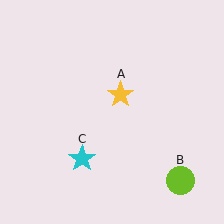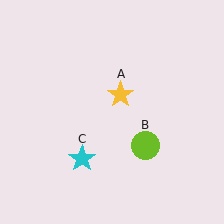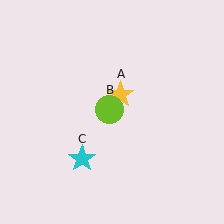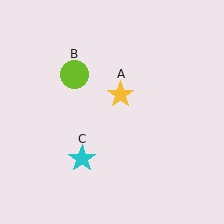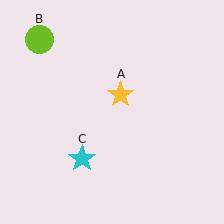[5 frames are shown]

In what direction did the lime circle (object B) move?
The lime circle (object B) moved up and to the left.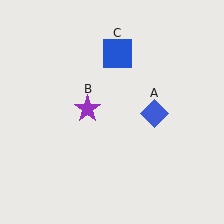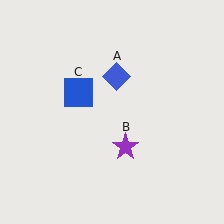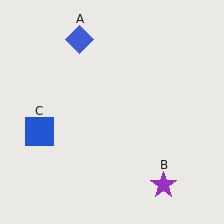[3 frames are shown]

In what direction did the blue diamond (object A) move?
The blue diamond (object A) moved up and to the left.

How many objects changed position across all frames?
3 objects changed position: blue diamond (object A), purple star (object B), blue square (object C).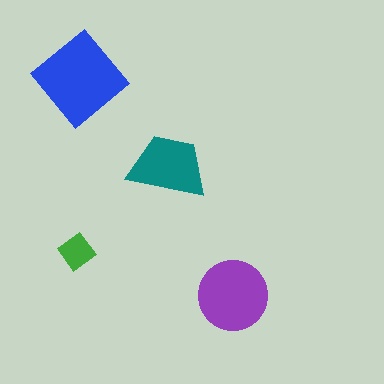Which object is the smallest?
The green diamond.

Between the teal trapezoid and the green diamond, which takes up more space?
The teal trapezoid.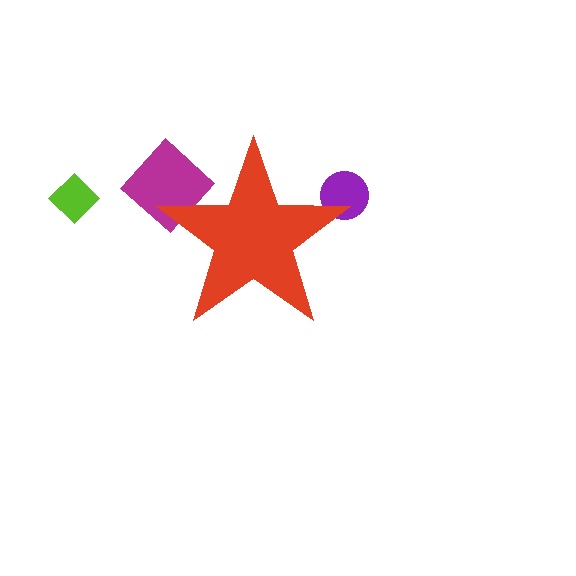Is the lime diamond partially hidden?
No, the lime diamond is fully visible.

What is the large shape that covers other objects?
A red star.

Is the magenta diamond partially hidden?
Yes, the magenta diamond is partially hidden behind the red star.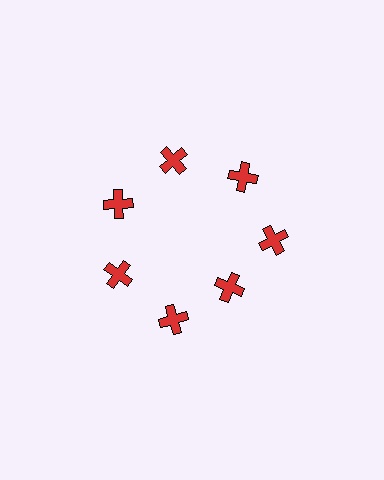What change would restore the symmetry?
The symmetry would be restored by moving it outward, back onto the ring so that all 7 crosses sit at equal angles and equal distance from the center.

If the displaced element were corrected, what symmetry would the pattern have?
It would have 7-fold rotational symmetry — the pattern would map onto itself every 51 degrees.